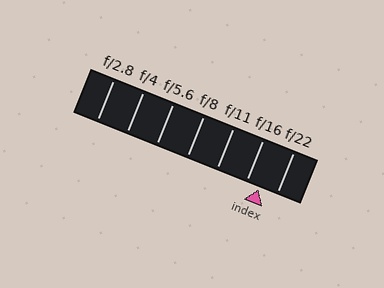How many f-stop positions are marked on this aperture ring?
There are 7 f-stop positions marked.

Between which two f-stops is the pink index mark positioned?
The index mark is between f/16 and f/22.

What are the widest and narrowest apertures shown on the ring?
The widest aperture shown is f/2.8 and the narrowest is f/22.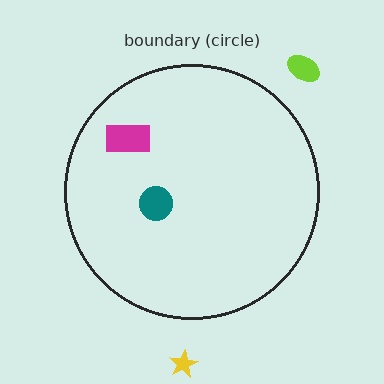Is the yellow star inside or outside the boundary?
Outside.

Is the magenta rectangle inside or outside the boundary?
Inside.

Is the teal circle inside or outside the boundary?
Inside.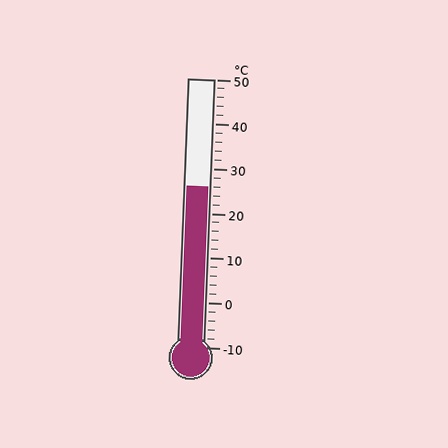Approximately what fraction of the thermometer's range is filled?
The thermometer is filled to approximately 60% of its range.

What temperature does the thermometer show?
The thermometer shows approximately 26°C.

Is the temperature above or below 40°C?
The temperature is below 40°C.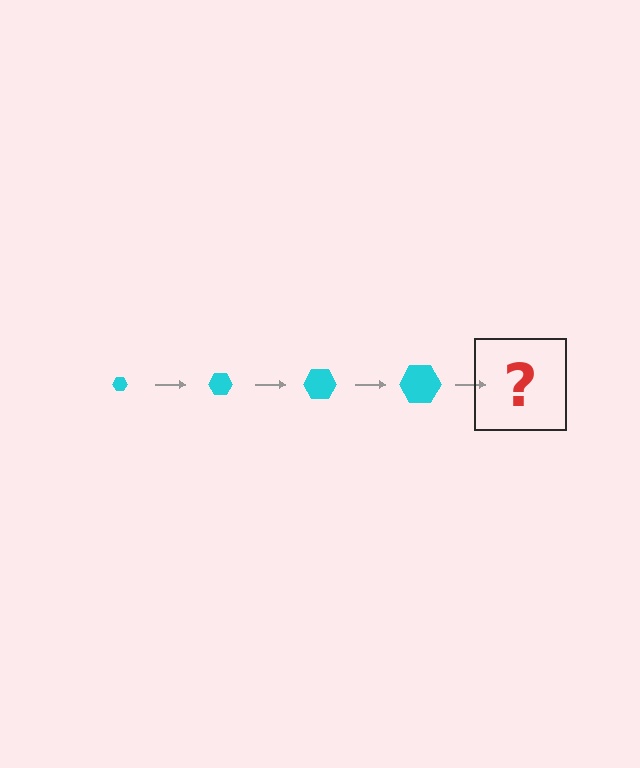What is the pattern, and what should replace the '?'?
The pattern is that the hexagon gets progressively larger each step. The '?' should be a cyan hexagon, larger than the previous one.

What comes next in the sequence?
The next element should be a cyan hexagon, larger than the previous one.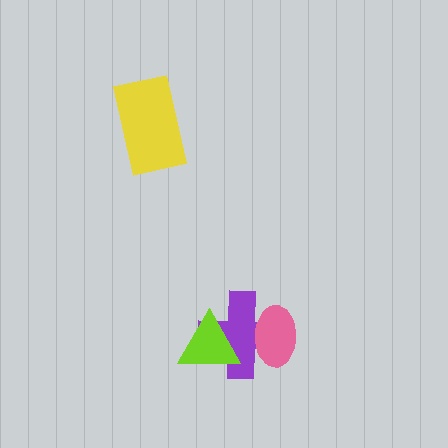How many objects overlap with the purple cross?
2 objects overlap with the purple cross.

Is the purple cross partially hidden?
Yes, it is partially covered by another shape.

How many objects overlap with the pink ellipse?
1 object overlaps with the pink ellipse.